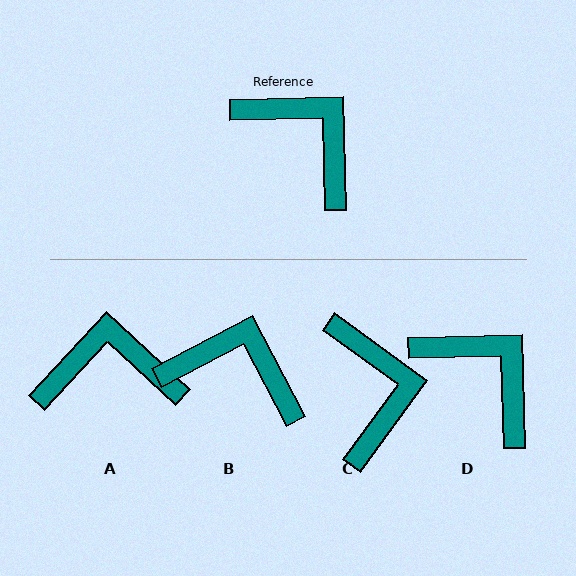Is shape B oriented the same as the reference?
No, it is off by about 26 degrees.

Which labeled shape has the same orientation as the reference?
D.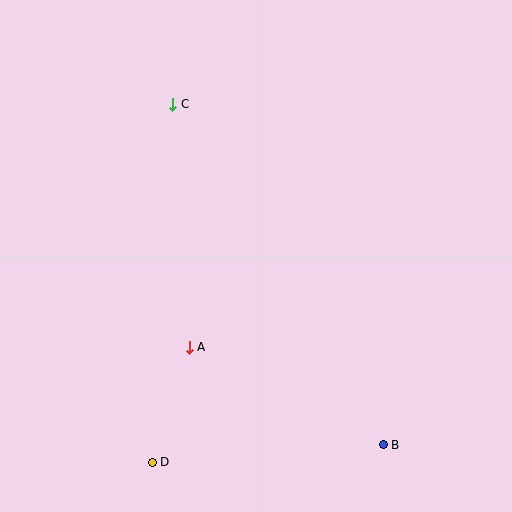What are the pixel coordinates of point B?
Point B is at (383, 445).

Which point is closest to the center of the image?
Point A at (189, 347) is closest to the center.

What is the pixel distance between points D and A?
The distance between D and A is 121 pixels.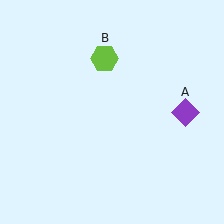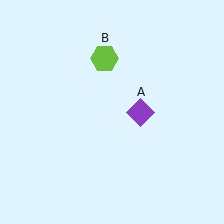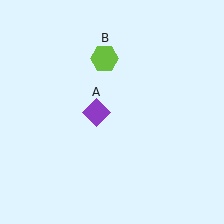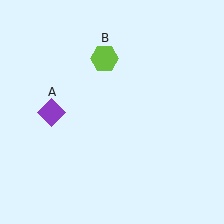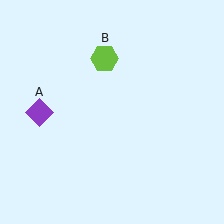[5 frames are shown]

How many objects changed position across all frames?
1 object changed position: purple diamond (object A).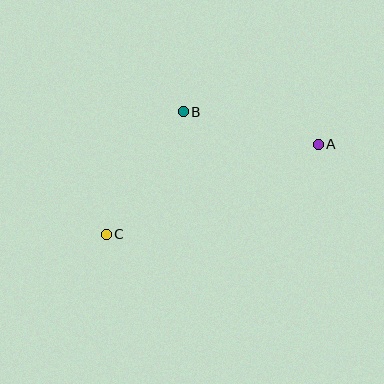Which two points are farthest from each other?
Points A and C are farthest from each other.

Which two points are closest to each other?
Points A and B are closest to each other.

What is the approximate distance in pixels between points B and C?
The distance between B and C is approximately 145 pixels.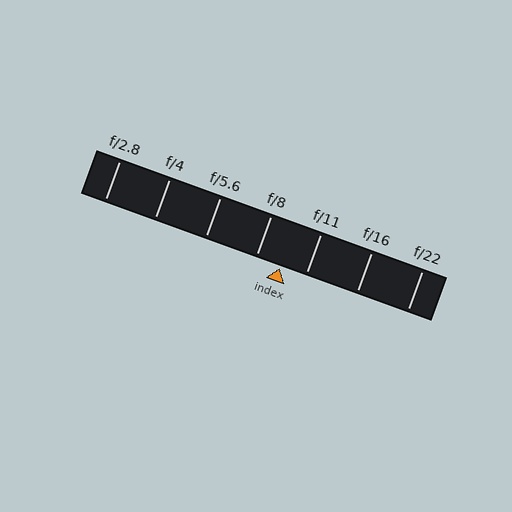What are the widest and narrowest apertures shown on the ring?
The widest aperture shown is f/2.8 and the narrowest is f/22.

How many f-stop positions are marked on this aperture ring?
There are 7 f-stop positions marked.